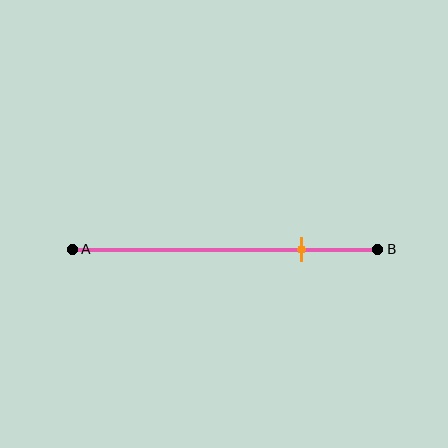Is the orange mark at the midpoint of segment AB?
No, the mark is at about 75% from A, not at the 50% midpoint.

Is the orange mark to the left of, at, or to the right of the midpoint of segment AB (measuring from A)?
The orange mark is to the right of the midpoint of segment AB.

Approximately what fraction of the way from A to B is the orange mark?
The orange mark is approximately 75% of the way from A to B.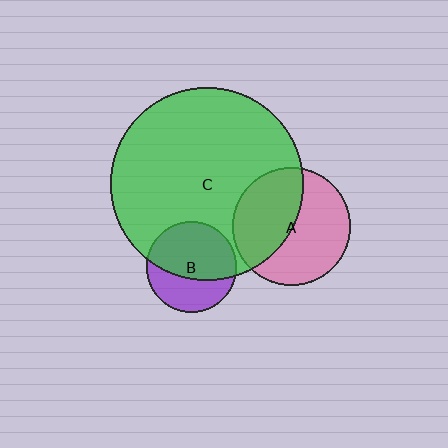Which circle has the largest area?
Circle C (green).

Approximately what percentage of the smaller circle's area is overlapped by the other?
Approximately 45%.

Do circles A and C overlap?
Yes.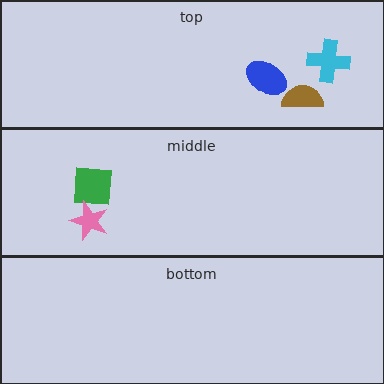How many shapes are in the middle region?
2.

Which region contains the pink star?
The middle region.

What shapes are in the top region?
The cyan cross, the brown semicircle, the blue ellipse.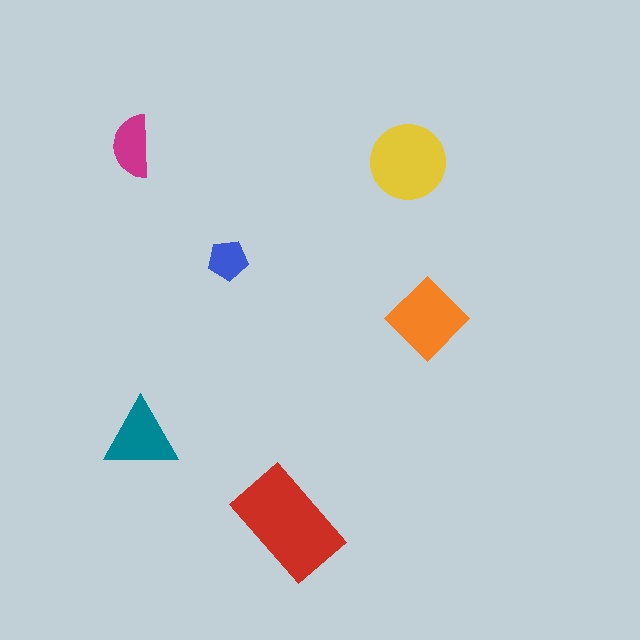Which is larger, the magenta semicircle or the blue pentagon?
The magenta semicircle.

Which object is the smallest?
The blue pentagon.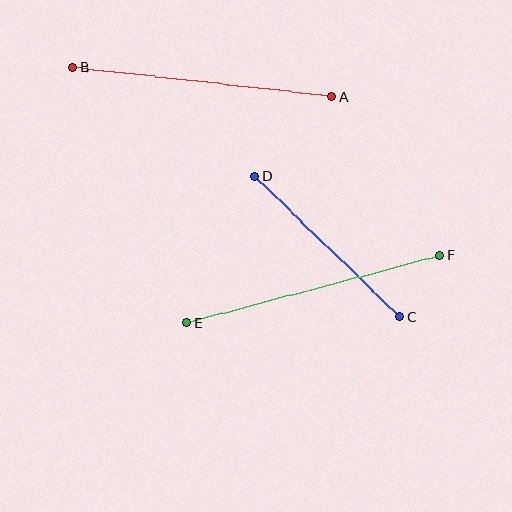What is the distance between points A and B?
The distance is approximately 261 pixels.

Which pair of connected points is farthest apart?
Points E and F are farthest apart.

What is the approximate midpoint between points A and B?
The midpoint is at approximately (202, 82) pixels.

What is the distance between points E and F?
The distance is approximately 262 pixels.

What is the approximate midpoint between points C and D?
The midpoint is at approximately (327, 247) pixels.